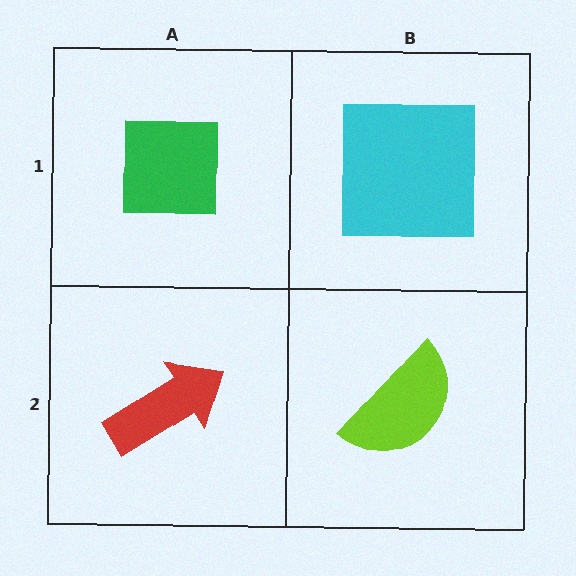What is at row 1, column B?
A cyan square.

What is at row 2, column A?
A red arrow.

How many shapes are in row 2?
2 shapes.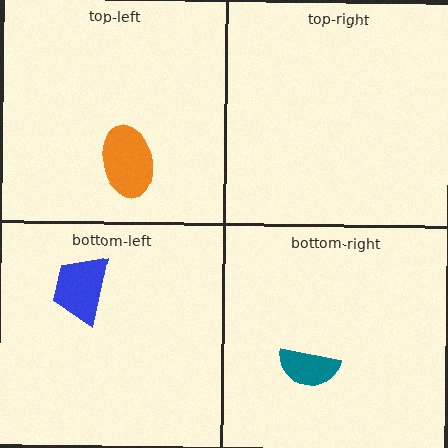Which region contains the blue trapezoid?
The bottom-left region.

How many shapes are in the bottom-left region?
1.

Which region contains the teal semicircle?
The bottom-right region.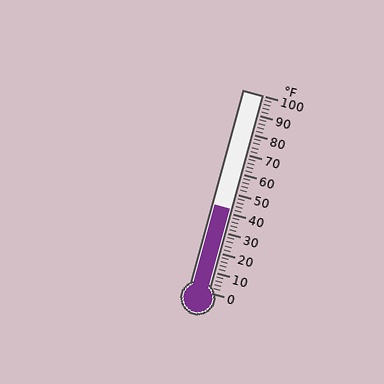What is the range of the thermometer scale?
The thermometer scale ranges from 0°F to 100°F.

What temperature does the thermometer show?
The thermometer shows approximately 42°F.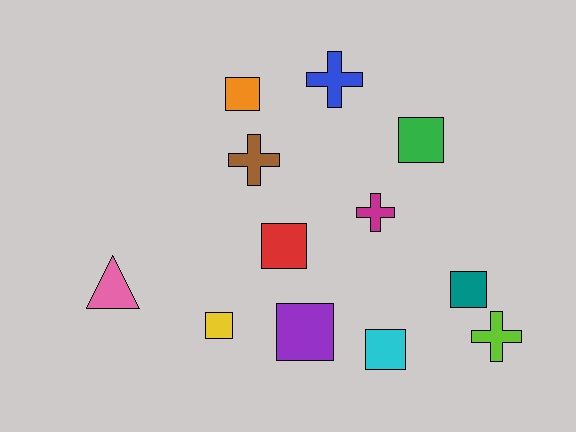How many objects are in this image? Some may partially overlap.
There are 12 objects.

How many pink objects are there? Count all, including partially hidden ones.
There is 1 pink object.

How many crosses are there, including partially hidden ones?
There are 4 crosses.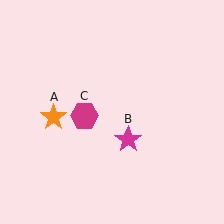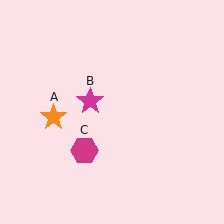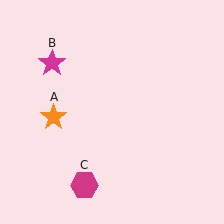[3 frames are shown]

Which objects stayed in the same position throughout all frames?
Orange star (object A) remained stationary.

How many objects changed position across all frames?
2 objects changed position: magenta star (object B), magenta hexagon (object C).